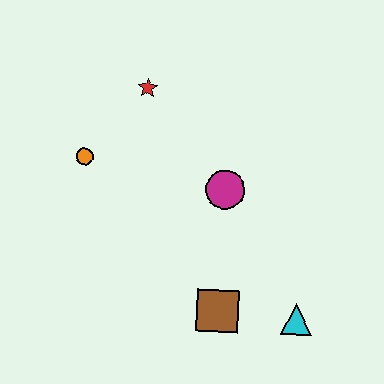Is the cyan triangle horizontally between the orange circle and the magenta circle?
No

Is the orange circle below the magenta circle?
No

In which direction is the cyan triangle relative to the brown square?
The cyan triangle is to the right of the brown square.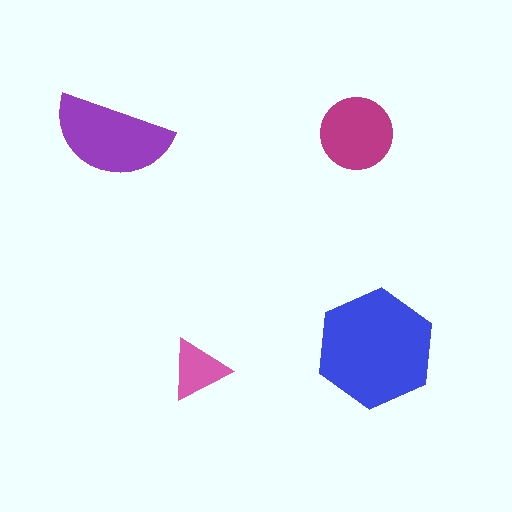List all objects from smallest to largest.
The pink triangle, the magenta circle, the purple semicircle, the blue hexagon.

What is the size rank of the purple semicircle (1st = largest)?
2nd.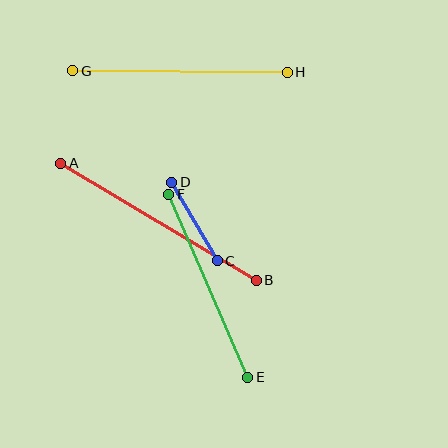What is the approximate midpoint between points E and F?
The midpoint is at approximately (209, 286) pixels.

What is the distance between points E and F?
The distance is approximately 199 pixels.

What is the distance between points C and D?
The distance is approximately 91 pixels.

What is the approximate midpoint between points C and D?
The midpoint is at approximately (194, 222) pixels.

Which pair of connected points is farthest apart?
Points A and B are farthest apart.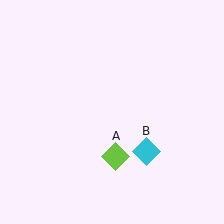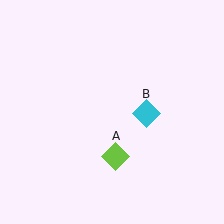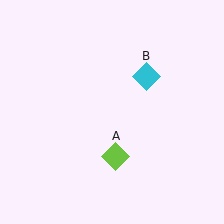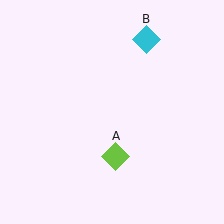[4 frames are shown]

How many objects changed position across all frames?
1 object changed position: cyan diamond (object B).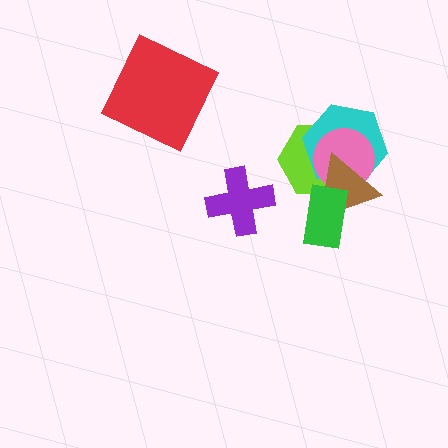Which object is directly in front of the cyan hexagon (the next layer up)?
The pink circle is directly in front of the cyan hexagon.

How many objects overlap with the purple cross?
0 objects overlap with the purple cross.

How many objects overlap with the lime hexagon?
4 objects overlap with the lime hexagon.